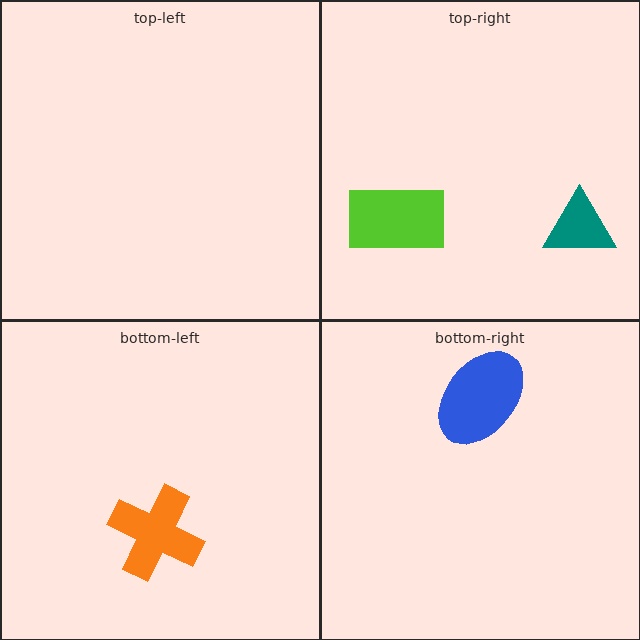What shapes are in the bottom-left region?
The orange cross.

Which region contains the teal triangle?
The top-right region.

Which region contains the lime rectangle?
The top-right region.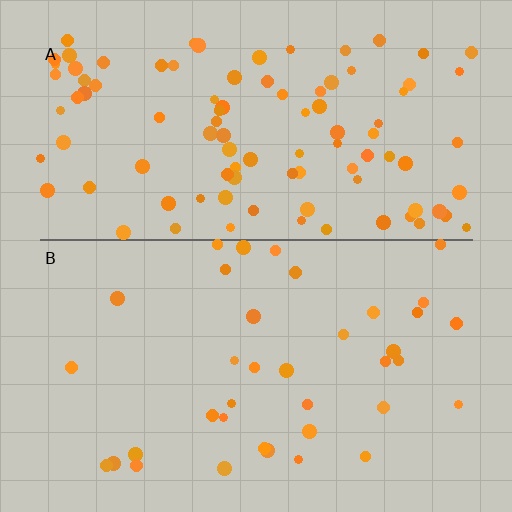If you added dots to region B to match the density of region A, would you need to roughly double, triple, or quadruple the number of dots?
Approximately triple.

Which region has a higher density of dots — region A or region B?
A (the top).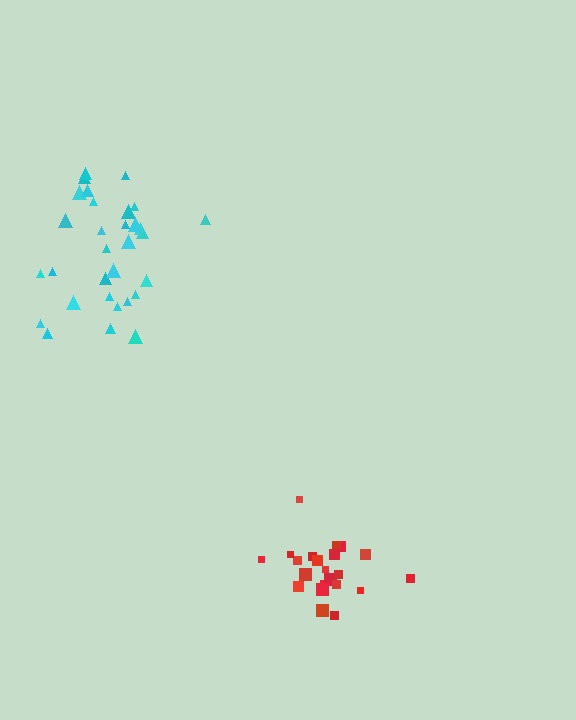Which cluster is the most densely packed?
Red.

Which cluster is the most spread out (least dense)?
Cyan.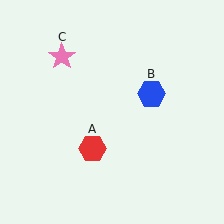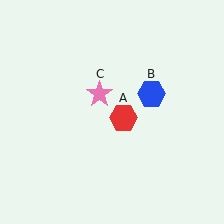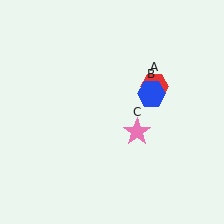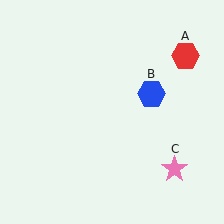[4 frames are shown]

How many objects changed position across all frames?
2 objects changed position: red hexagon (object A), pink star (object C).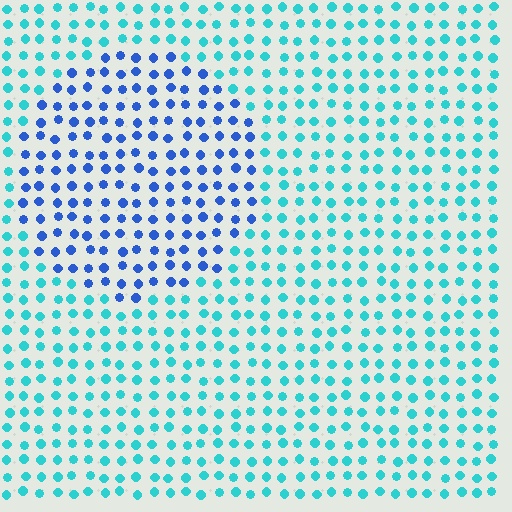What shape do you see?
I see a circle.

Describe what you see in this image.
The image is filled with small cyan elements in a uniform arrangement. A circle-shaped region is visible where the elements are tinted to a slightly different hue, forming a subtle color boundary.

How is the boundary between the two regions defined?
The boundary is defined purely by a slight shift in hue (about 43 degrees). Spacing, size, and orientation are identical on both sides.